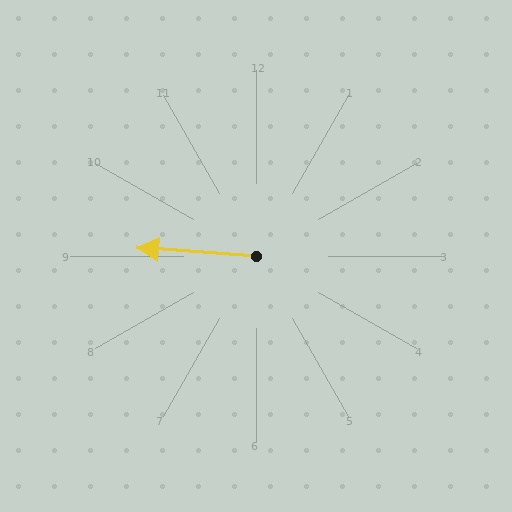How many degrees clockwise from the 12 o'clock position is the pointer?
Approximately 274 degrees.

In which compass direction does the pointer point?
West.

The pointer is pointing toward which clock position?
Roughly 9 o'clock.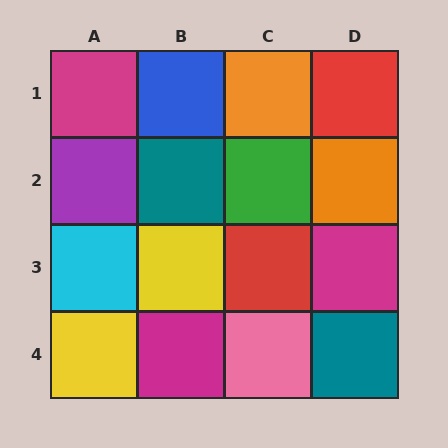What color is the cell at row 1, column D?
Red.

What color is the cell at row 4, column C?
Pink.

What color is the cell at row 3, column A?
Cyan.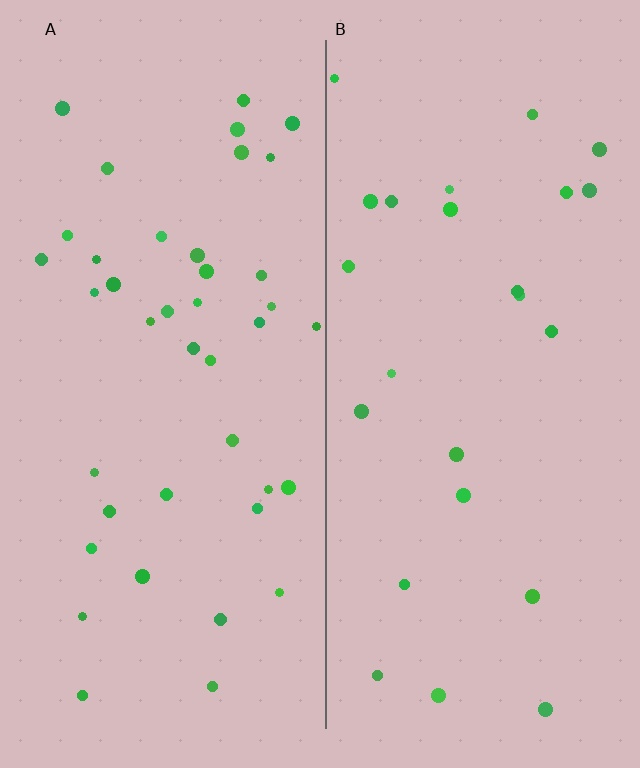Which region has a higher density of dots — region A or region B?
A (the left).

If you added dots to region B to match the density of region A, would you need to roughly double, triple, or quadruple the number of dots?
Approximately double.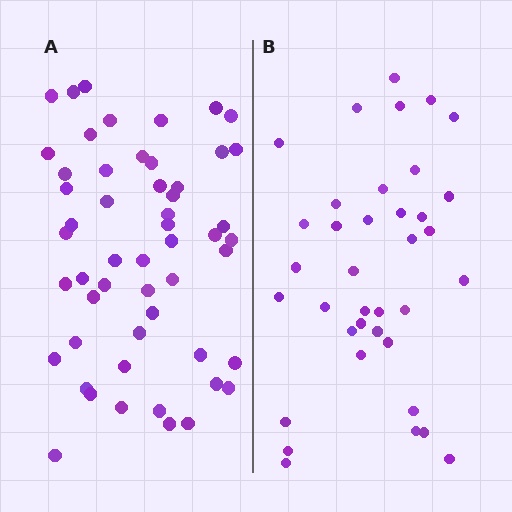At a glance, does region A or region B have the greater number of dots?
Region A (the left region) has more dots.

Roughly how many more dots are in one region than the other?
Region A has approximately 15 more dots than region B.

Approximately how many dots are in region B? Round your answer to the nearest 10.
About 40 dots. (The exact count is 37, which rounds to 40.)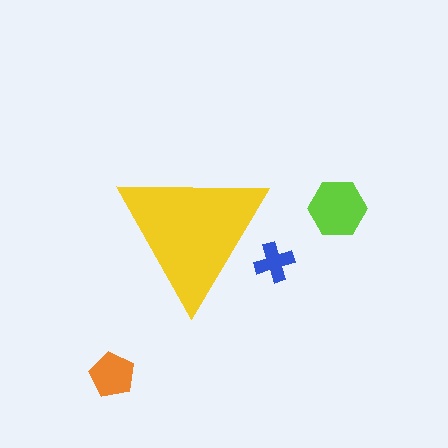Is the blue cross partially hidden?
Yes, the blue cross is partially hidden behind the yellow triangle.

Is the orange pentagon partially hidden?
No, the orange pentagon is fully visible.